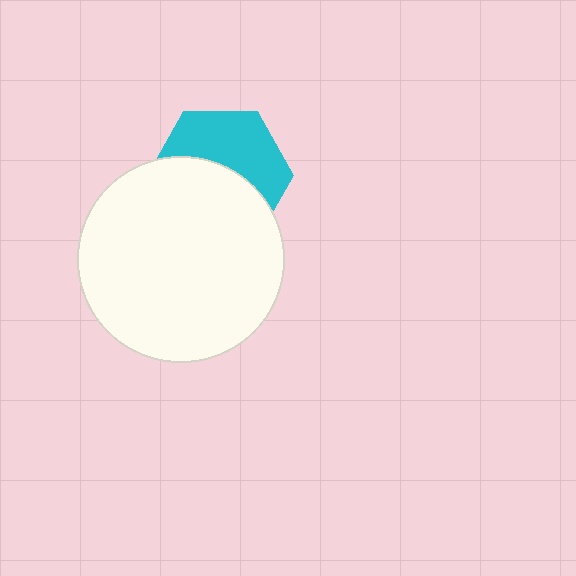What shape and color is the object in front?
The object in front is a white circle.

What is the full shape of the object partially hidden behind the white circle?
The partially hidden object is a cyan hexagon.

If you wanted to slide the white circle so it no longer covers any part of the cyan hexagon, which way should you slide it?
Slide it down — that is the most direct way to separate the two shapes.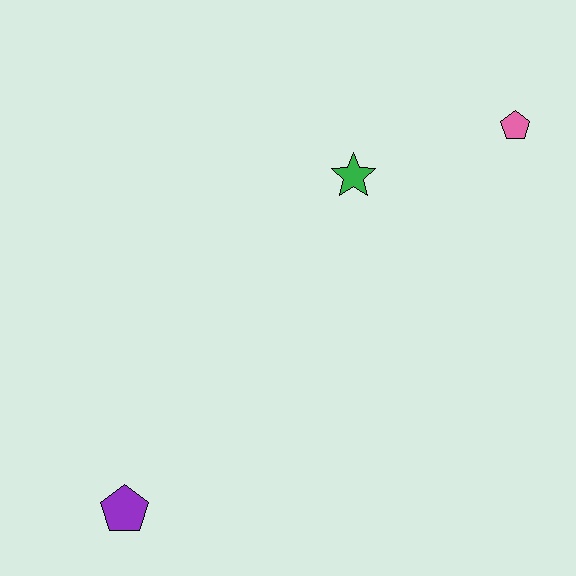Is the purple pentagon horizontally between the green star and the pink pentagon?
No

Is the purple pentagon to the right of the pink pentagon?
No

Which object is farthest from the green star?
The purple pentagon is farthest from the green star.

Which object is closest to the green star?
The pink pentagon is closest to the green star.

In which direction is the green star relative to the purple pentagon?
The green star is above the purple pentagon.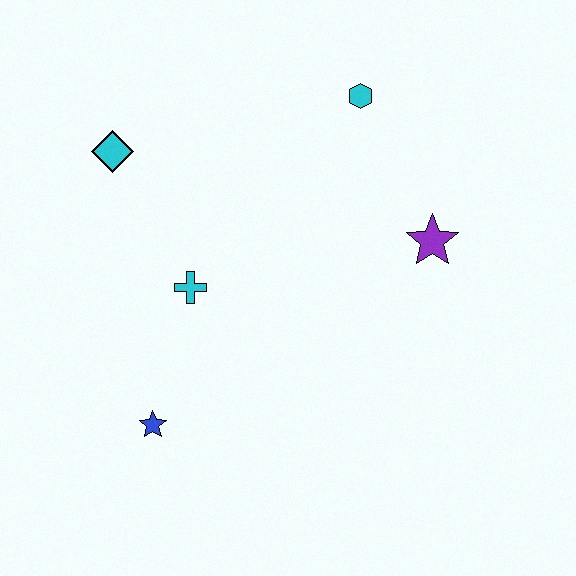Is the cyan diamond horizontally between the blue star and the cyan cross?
No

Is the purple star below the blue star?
No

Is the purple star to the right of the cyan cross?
Yes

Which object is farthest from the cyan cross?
The cyan hexagon is farthest from the cyan cross.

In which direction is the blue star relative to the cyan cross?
The blue star is below the cyan cross.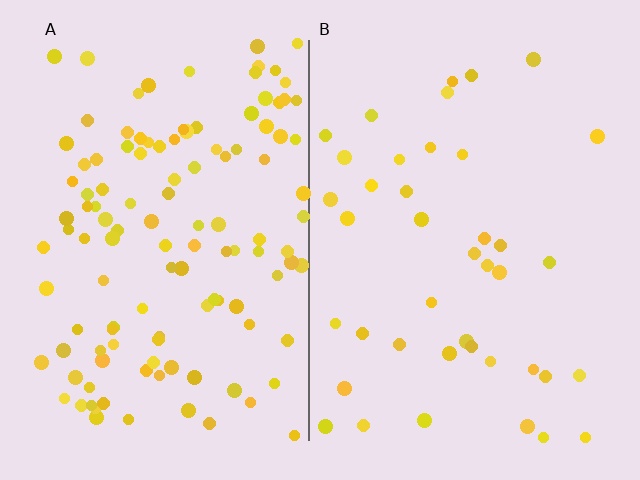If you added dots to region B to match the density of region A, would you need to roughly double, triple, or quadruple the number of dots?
Approximately triple.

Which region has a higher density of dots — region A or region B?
A (the left).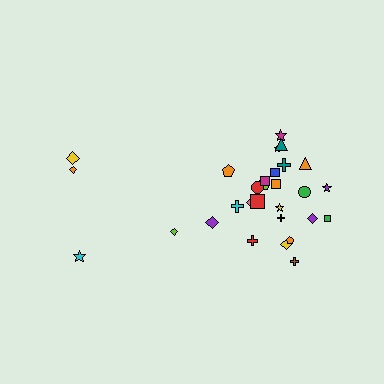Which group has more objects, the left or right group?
The right group.